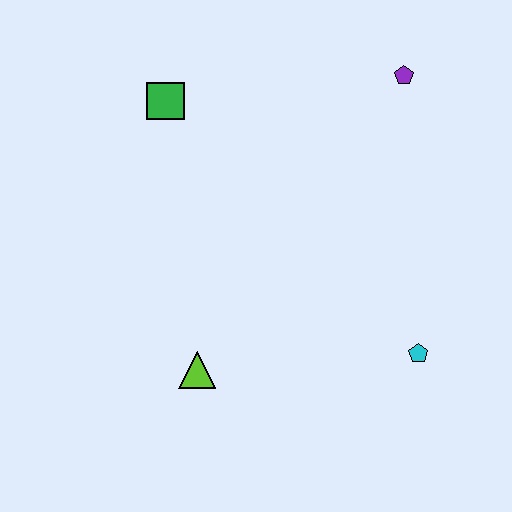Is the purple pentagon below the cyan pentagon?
No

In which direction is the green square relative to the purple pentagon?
The green square is to the left of the purple pentagon.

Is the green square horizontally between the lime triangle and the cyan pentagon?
No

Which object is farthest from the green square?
The cyan pentagon is farthest from the green square.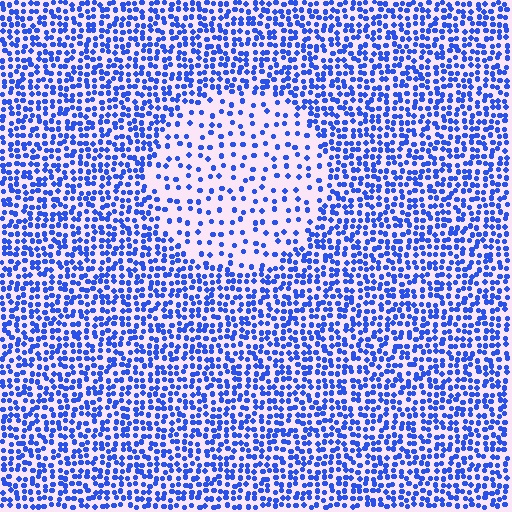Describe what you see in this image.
The image contains small blue elements arranged at two different densities. A circle-shaped region is visible where the elements are less densely packed than the surrounding area.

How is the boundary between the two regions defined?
The boundary is defined by a change in element density (approximately 2.4x ratio). All elements are the same color, size, and shape.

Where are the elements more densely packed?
The elements are more densely packed outside the circle boundary.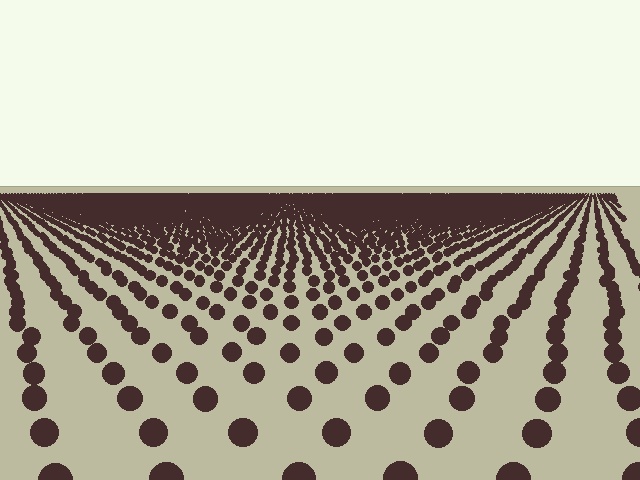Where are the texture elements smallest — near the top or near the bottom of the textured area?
Near the top.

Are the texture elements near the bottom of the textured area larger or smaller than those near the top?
Larger. Near the bottom, elements are closer to the viewer and appear at a bigger on-screen size.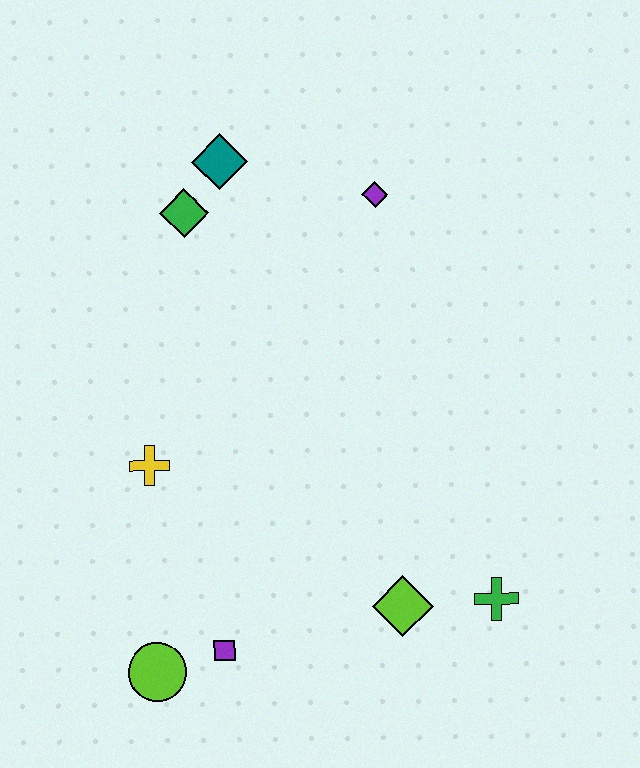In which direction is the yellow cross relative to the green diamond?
The yellow cross is below the green diamond.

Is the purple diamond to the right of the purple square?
Yes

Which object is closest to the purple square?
The lime circle is closest to the purple square.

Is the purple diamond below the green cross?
No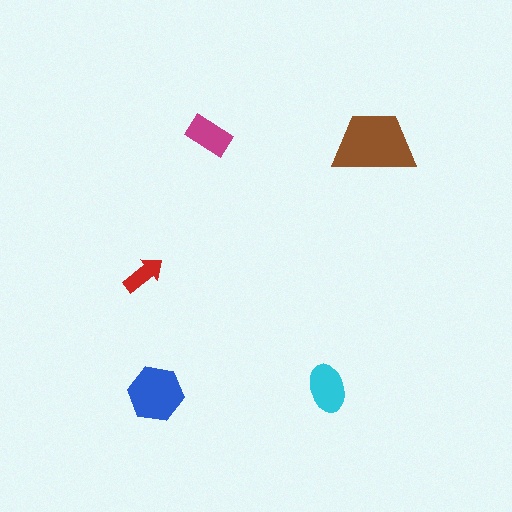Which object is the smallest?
The red arrow.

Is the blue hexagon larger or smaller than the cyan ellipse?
Larger.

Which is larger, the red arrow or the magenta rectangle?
The magenta rectangle.